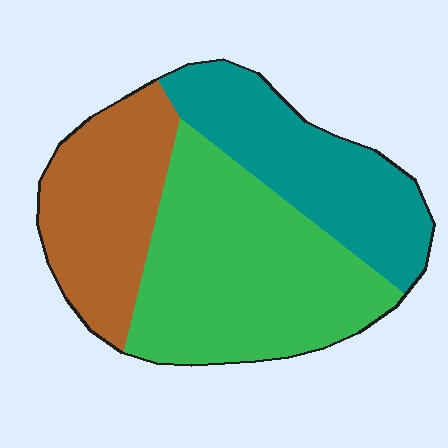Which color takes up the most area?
Green, at roughly 45%.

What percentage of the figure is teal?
Teal covers roughly 30% of the figure.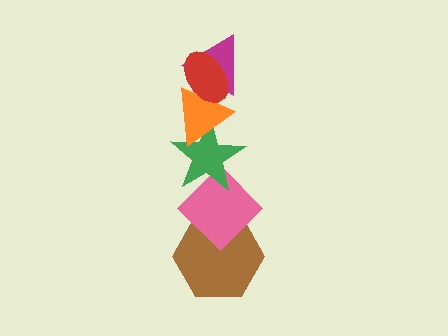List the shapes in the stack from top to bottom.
From top to bottom: the red ellipse, the magenta triangle, the orange triangle, the green star, the pink diamond, the brown hexagon.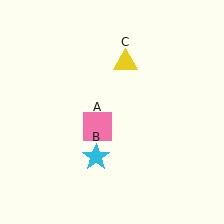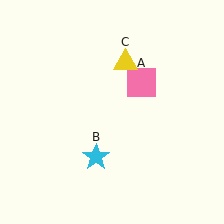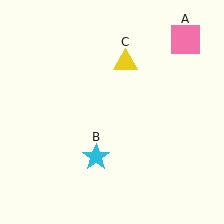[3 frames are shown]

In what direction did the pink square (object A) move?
The pink square (object A) moved up and to the right.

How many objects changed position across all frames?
1 object changed position: pink square (object A).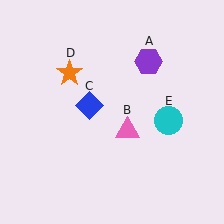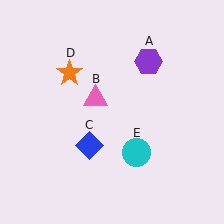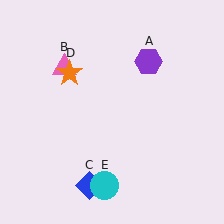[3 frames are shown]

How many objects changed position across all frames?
3 objects changed position: pink triangle (object B), blue diamond (object C), cyan circle (object E).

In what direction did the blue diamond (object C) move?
The blue diamond (object C) moved down.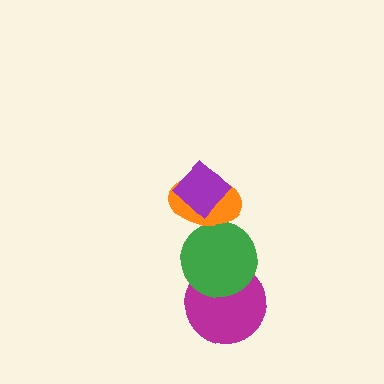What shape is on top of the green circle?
The orange ellipse is on top of the green circle.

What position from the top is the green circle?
The green circle is 3rd from the top.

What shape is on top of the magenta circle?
The green circle is on top of the magenta circle.